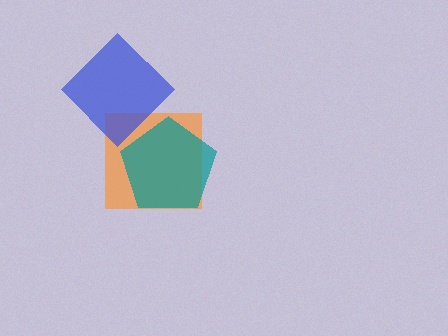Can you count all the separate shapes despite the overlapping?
Yes, there are 3 separate shapes.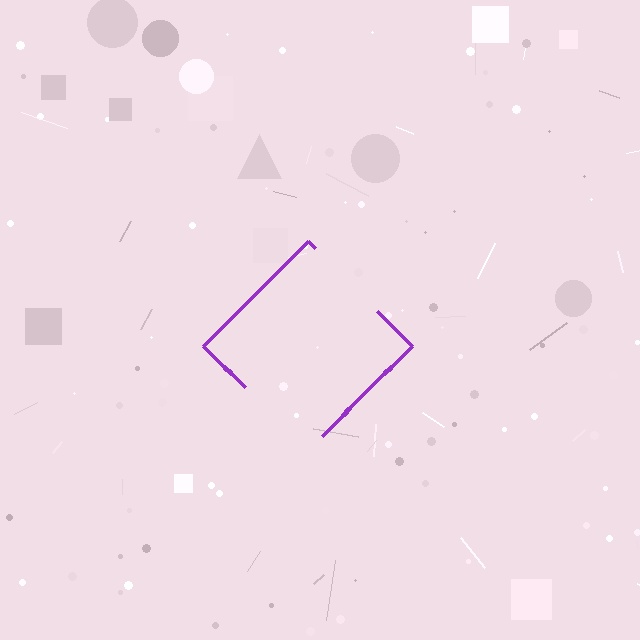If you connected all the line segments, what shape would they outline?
They would outline a diamond.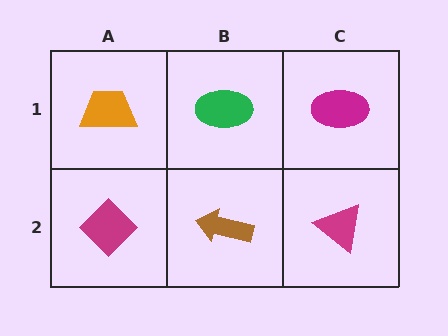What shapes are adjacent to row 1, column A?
A magenta diamond (row 2, column A), a green ellipse (row 1, column B).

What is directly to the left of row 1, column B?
An orange trapezoid.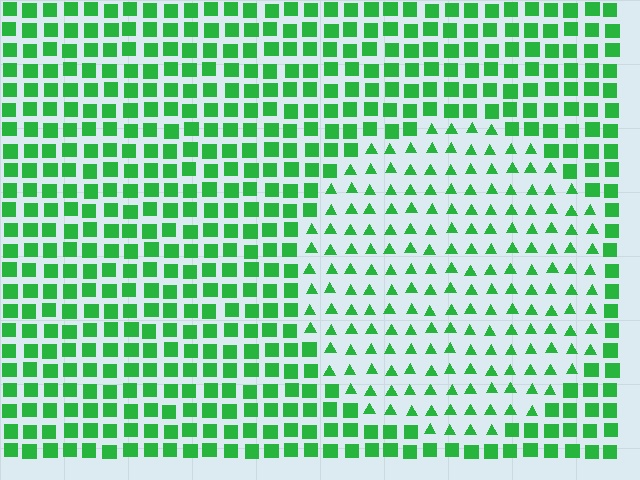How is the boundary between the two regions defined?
The boundary is defined by a change in element shape: triangles inside vs. squares outside. All elements share the same color and spacing.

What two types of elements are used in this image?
The image uses triangles inside the circle region and squares outside it.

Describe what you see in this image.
The image is filled with small green elements arranged in a uniform grid. A circle-shaped region contains triangles, while the surrounding area contains squares. The boundary is defined purely by the change in element shape.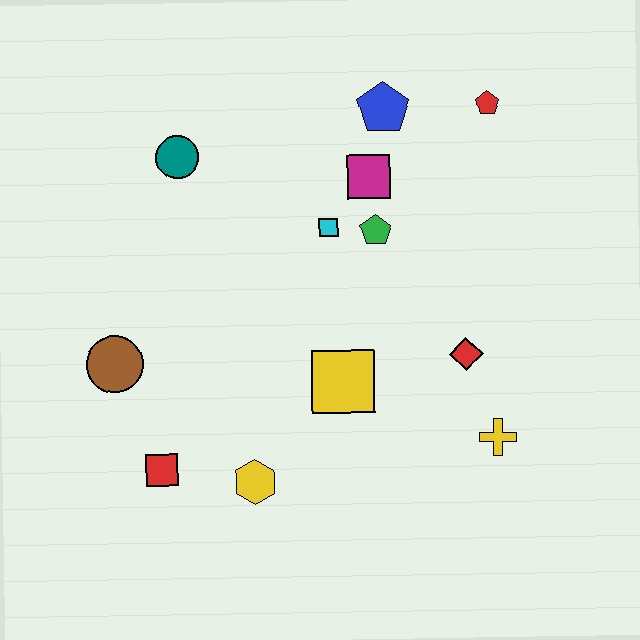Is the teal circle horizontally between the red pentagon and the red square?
Yes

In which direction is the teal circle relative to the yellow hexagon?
The teal circle is above the yellow hexagon.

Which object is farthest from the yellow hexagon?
The red pentagon is farthest from the yellow hexagon.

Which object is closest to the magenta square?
The green pentagon is closest to the magenta square.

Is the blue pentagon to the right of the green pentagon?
Yes